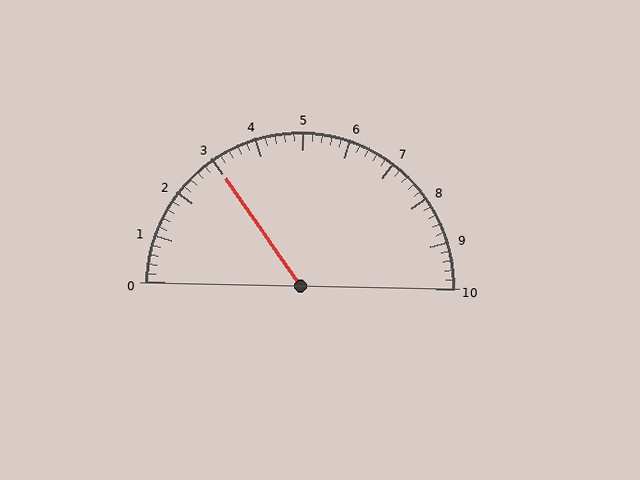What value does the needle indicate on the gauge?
The needle indicates approximately 3.0.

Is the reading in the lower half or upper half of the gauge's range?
The reading is in the lower half of the range (0 to 10).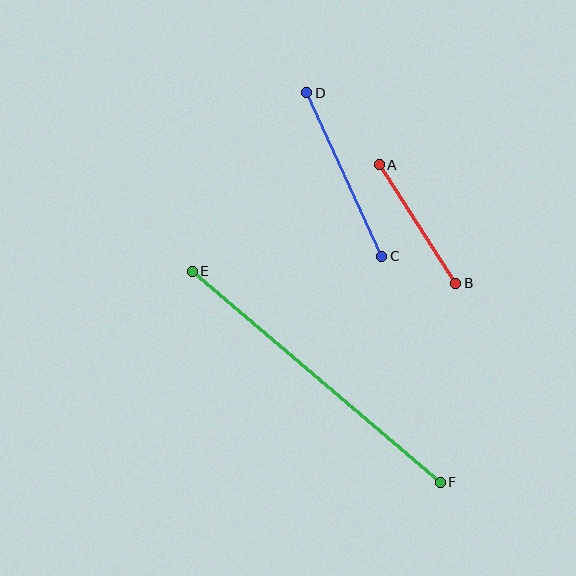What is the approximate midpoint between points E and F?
The midpoint is at approximately (316, 377) pixels.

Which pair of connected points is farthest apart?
Points E and F are farthest apart.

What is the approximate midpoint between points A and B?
The midpoint is at approximately (418, 224) pixels.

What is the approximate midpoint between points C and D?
The midpoint is at approximately (344, 174) pixels.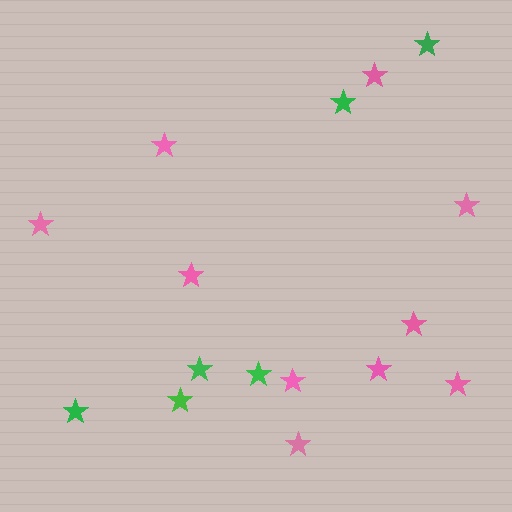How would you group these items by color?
There are 2 groups: one group of pink stars (10) and one group of green stars (6).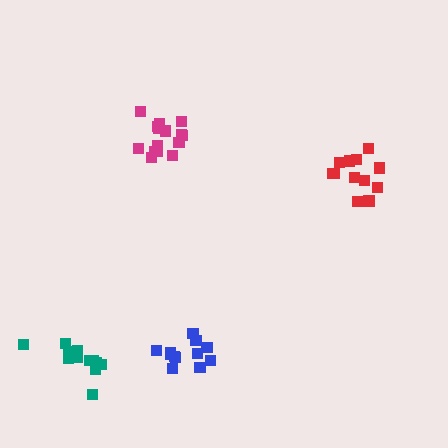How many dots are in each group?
Group 1: 15 dots, Group 2: 12 dots, Group 3: 12 dots, Group 4: 12 dots (51 total).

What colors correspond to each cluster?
The clusters are colored: magenta, blue, red, teal.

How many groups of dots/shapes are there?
There are 4 groups.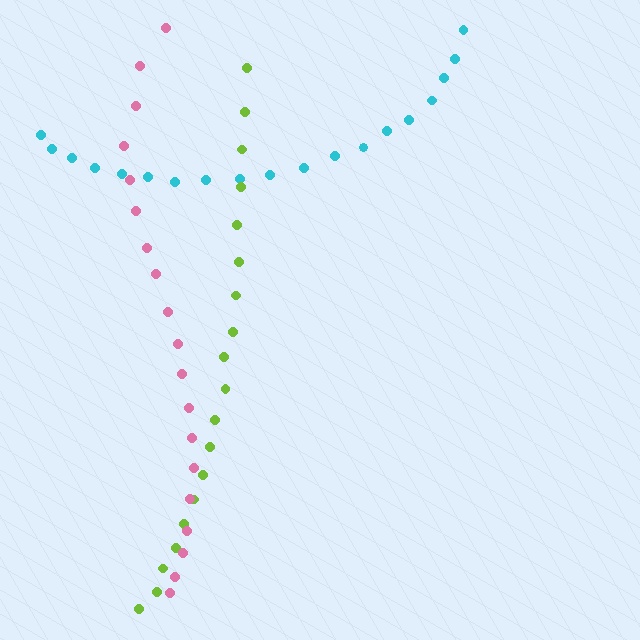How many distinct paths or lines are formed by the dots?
There are 3 distinct paths.